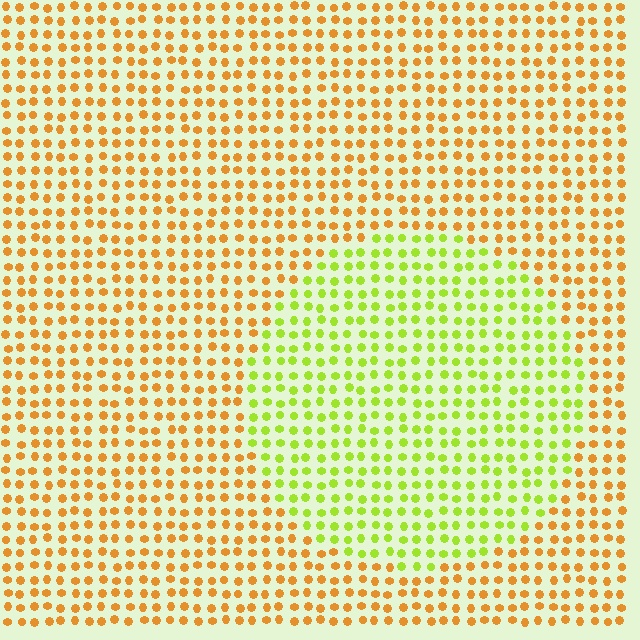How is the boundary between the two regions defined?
The boundary is defined purely by a slight shift in hue (about 51 degrees). Spacing, size, and orientation are identical on both sides.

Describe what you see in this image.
The image is filled with small orange elements in a uniform arrangement. A circle-shaped region is visible where the elements are tinted to a slightly different hue, forming a subtle color boundary.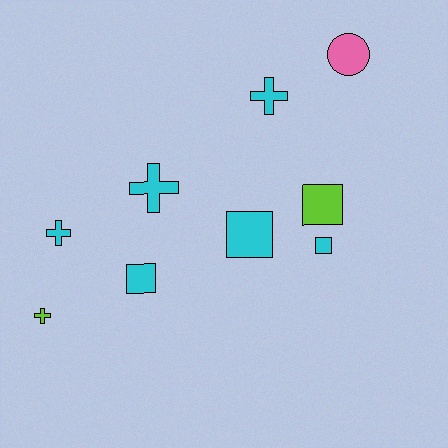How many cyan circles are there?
There are no cyan circles.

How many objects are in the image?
There are 9 objects.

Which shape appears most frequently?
Cross, with 4 objects.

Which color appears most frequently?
Cyan, with 6 objects.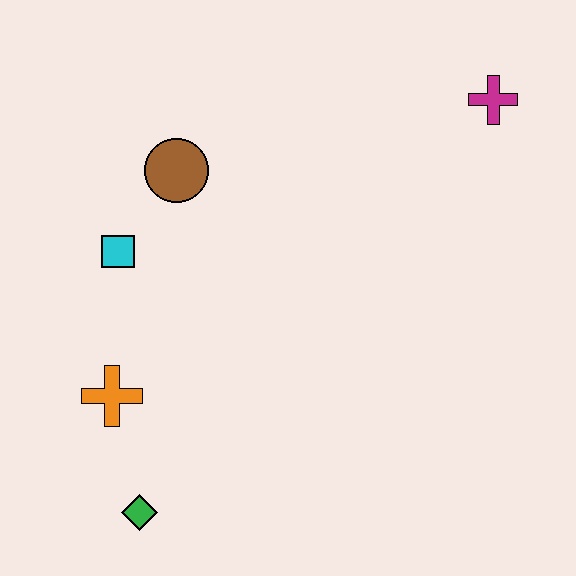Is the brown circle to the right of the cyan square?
Yes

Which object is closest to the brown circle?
The cyan square is closest to the brown circle.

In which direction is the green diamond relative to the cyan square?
The green diamond is below the cyan square.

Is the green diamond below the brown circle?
Yes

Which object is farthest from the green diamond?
The magenta cross is farthest from the green diamond.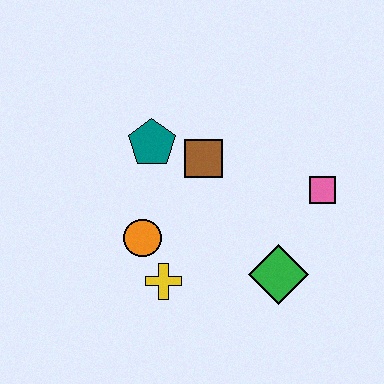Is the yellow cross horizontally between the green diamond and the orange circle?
Yes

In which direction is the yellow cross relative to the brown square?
The yellow cross is below the brown square.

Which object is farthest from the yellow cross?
The pink square is farthest from the yellow cross.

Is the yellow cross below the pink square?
Yes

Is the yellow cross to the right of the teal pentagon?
Yes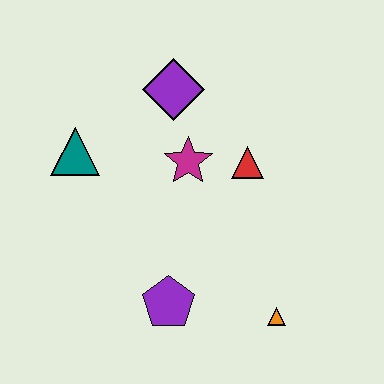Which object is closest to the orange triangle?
The purple pentagon is closest to the orange triangle.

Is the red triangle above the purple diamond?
No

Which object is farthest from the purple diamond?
The orange triangle is farthest from the purple diamond.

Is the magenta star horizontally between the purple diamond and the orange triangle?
Yes